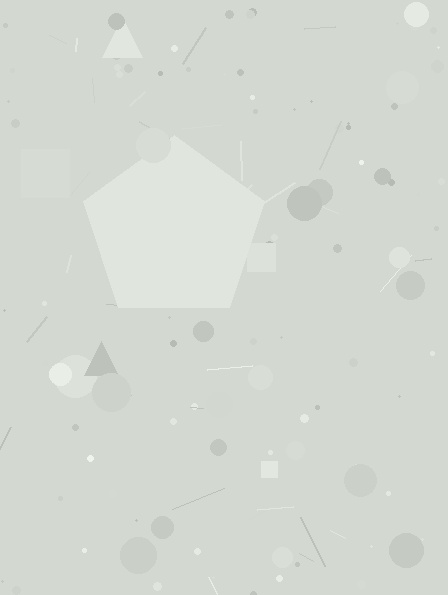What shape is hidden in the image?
A pentagon is hidden in the image.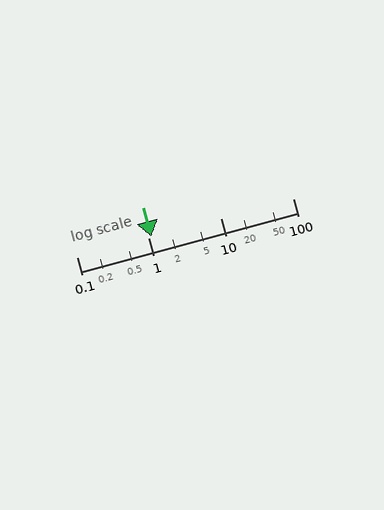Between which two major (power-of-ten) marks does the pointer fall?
The pointer is between 1 and 10.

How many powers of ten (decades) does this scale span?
The scale spans 3 decades, from 0.1 to 100.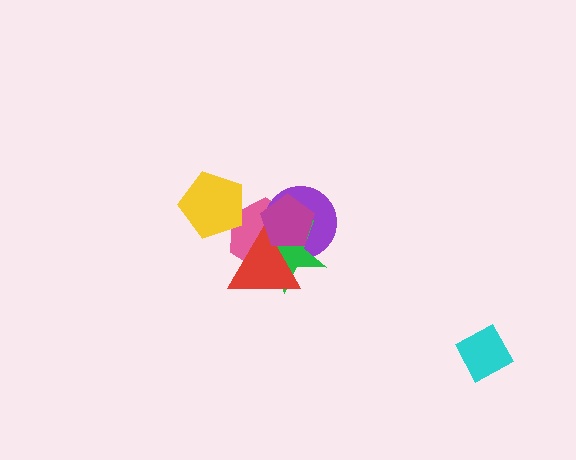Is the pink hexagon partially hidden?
Yes, it is partially covered by another shape.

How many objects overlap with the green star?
4 objects overlap with the green star.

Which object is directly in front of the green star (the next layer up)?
The red triangle is directly in front of the green star.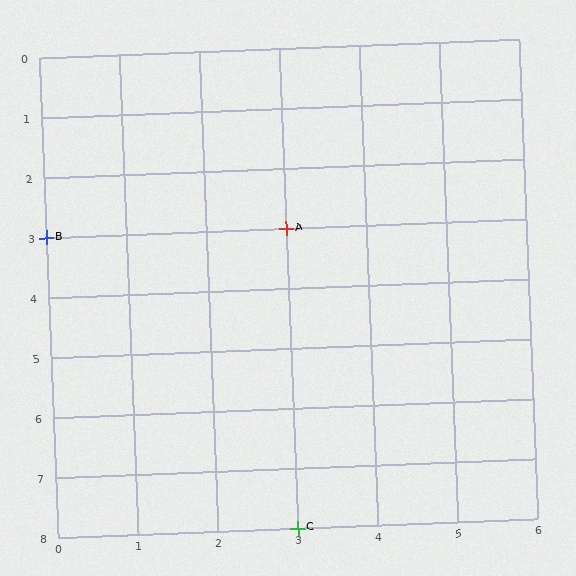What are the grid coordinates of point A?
Point A is at grid coordinates (3, 3).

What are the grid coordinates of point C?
Point C is at grid coordinates (3, 8).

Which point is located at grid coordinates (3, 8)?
Point C is at (3, 8).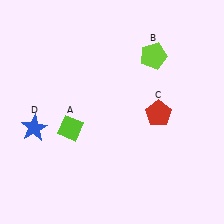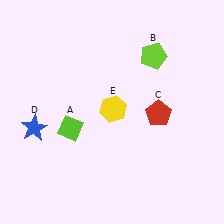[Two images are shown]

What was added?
A yellow hexagon (E) was added in Image 2.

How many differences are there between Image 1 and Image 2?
There is 1 difference between the two images.